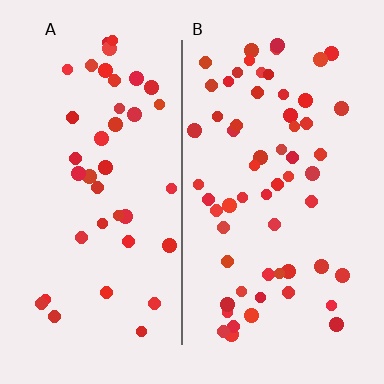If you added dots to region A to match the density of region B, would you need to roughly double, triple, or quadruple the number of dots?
Approximately double.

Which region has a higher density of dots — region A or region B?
B (the right).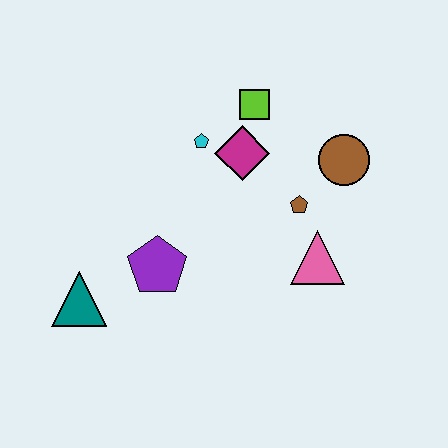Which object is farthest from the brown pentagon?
The teal triangle is farthest from the brown pentagon.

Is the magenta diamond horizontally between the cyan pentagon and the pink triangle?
Yes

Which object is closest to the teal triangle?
The purple pentagon is closest to the teal triangle.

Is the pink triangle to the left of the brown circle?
Yes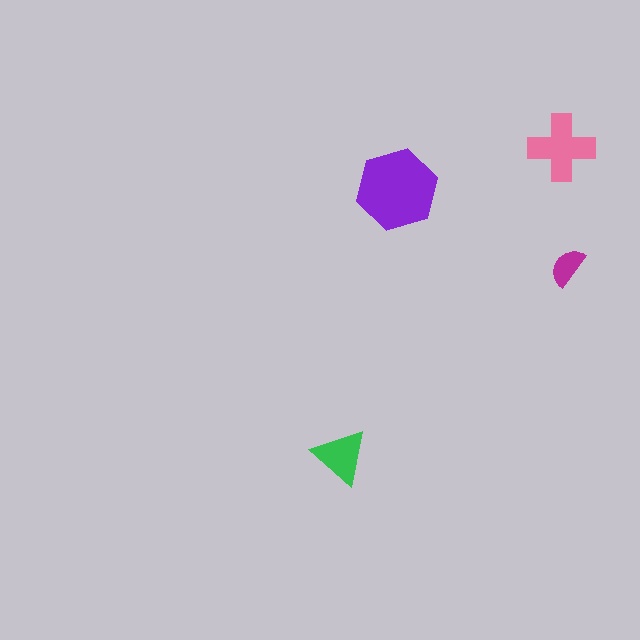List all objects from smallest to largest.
The magenta semicircle, the green triangle, the pink cross, the purple hexagon.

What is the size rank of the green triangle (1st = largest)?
3rd.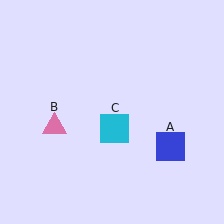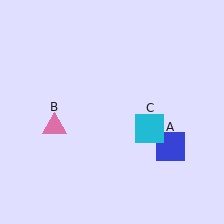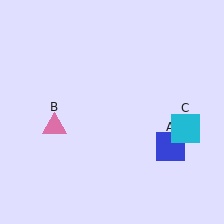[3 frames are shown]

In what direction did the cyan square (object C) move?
The cyan square (object C) moved right.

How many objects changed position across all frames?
1 object changed position: cyan square (object C).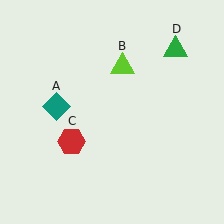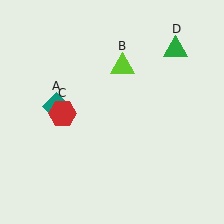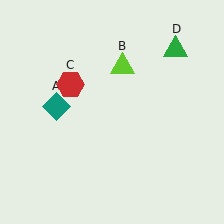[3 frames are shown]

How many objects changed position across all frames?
1 object changed position: red hexagon (object C).